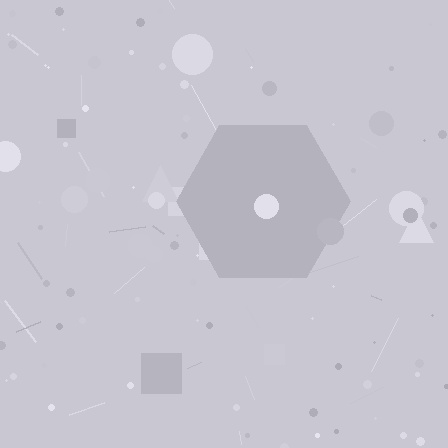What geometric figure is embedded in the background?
A hexagon is embedded in the background.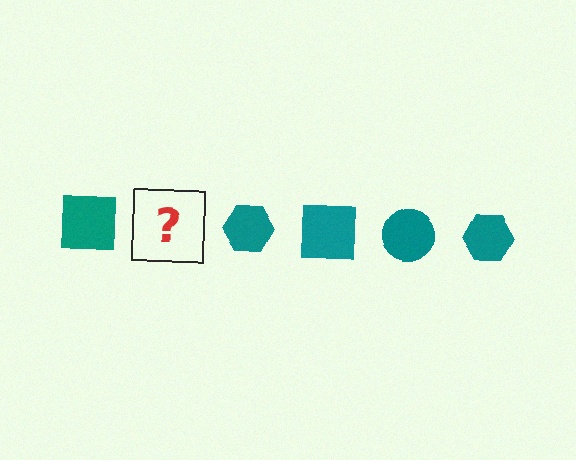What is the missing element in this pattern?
The missing element is a teal circle.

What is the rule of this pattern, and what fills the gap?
The rule is that the pattern cycles through square, circle, hexagon shapes in teal. The gap should be filled with a teal circle.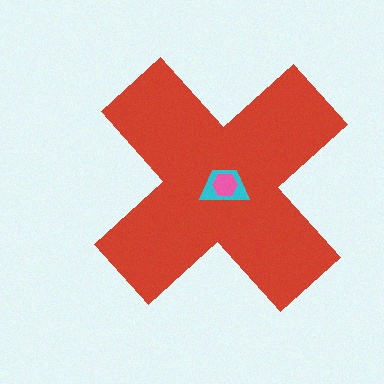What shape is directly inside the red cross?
The cyan trapezoid.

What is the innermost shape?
The pink hexagon.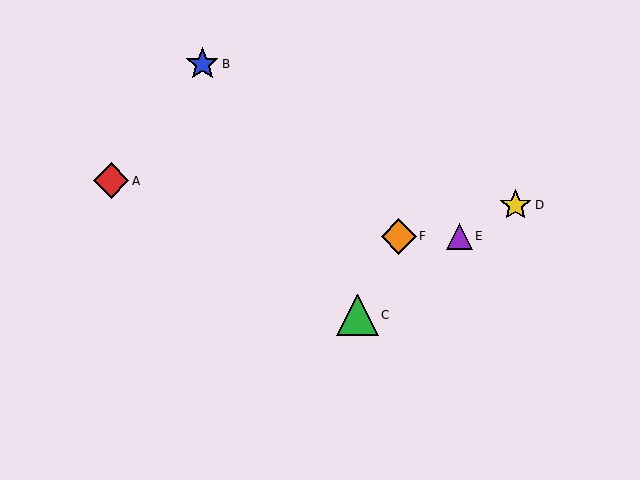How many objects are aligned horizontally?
2 objects (E, F) are aligned horizontally.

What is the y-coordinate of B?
Object B is at y≈64.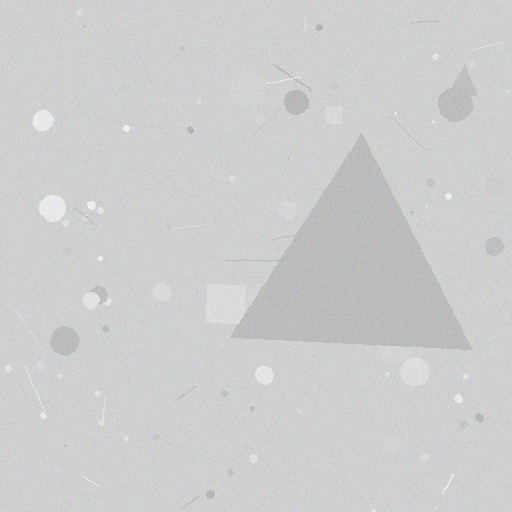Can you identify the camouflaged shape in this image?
The camouflaged shape is a triangle.